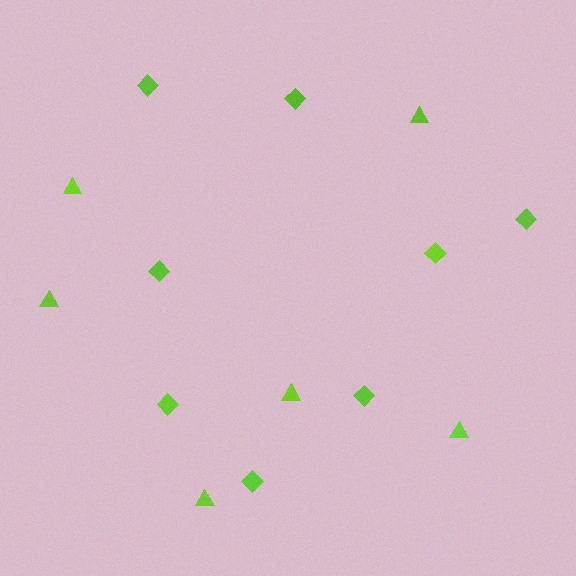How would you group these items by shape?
There are 2 groups: one group of diamonds (8) and one group of triangles (6).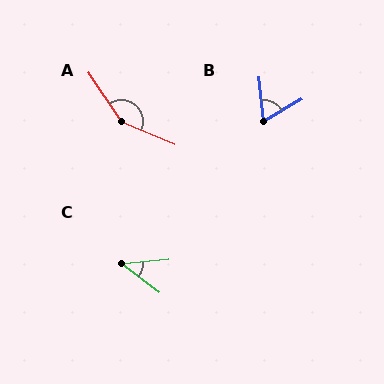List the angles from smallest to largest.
C (42°), B (66°), A (147°).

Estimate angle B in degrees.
Approximately 66 degrees.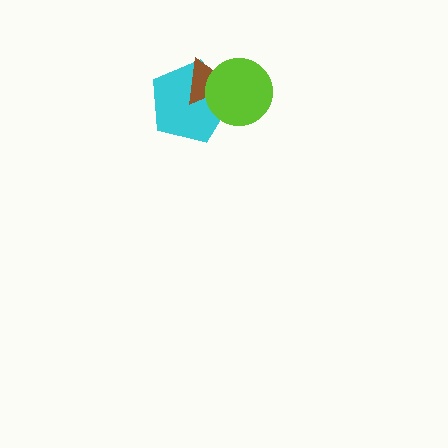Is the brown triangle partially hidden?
Yes, it is partially covered by another shape.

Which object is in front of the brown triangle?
The lime circle is in front of the brown triangle.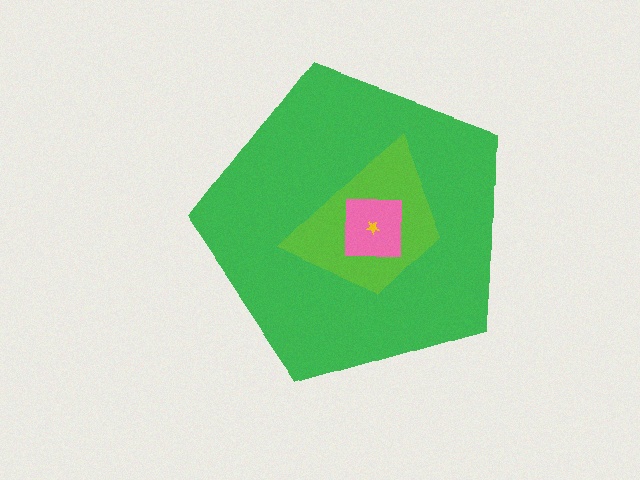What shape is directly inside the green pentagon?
The lime trapezoid.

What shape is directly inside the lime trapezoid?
The pink square.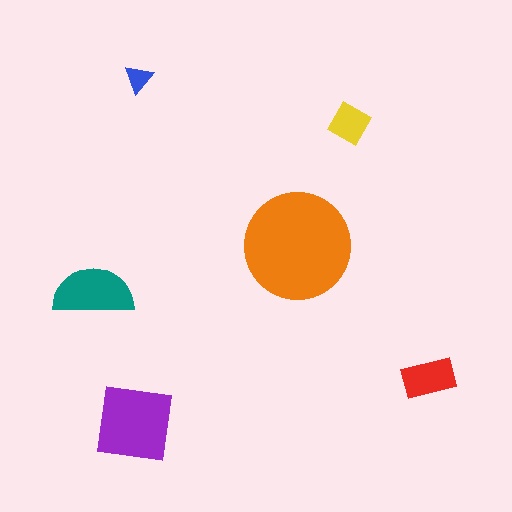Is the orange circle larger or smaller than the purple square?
Larger.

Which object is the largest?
The orange circle.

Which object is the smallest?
The blue triangle.